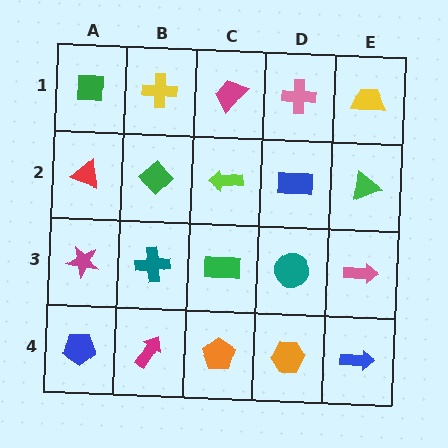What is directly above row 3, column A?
A red triangle.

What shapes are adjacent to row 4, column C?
A green rectangle (row 3, column C), a magenta arrow (row 4, column B), an orange hexagon (row 4, column D).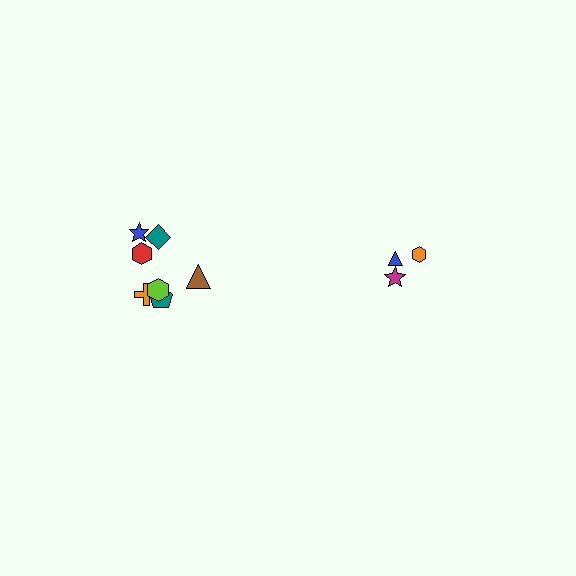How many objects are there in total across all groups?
There are 10 objects.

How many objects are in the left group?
There are 7 objects.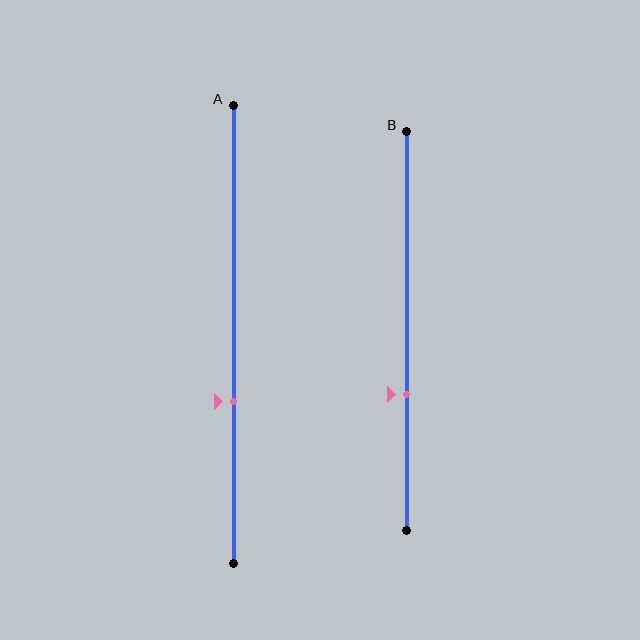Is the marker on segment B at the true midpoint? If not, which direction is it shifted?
No, the marker on segment B is shifted downward by about 16% of the segment length.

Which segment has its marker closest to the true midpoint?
Segment A has its marker closest to the true midpoint.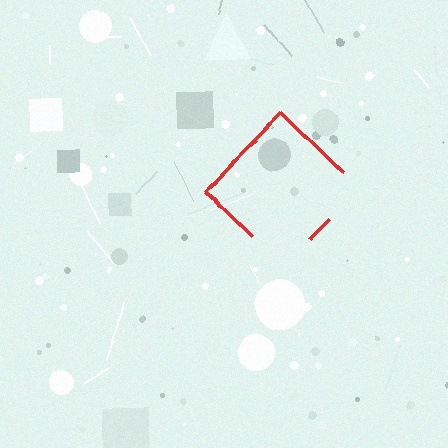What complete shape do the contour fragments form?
The contour fragments form a diamond.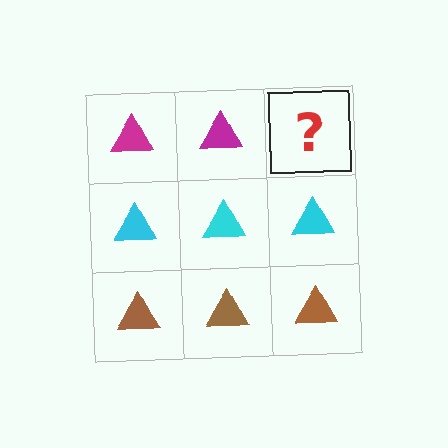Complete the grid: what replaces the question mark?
The question mark should be replaced with a magenta triangle.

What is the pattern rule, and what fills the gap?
The rule is that each row has a consistent color. The gap should be filled with a magenta triangle.